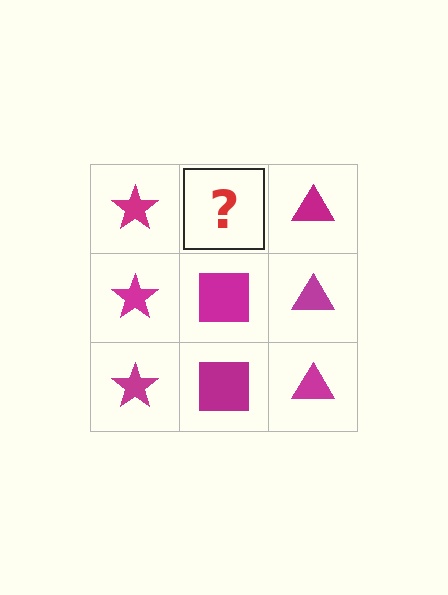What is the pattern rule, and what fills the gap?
The rule is that each column has a consistent shape. The gap should be filled with a magenta square.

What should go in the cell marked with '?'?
The missing cell should contain a magenta square.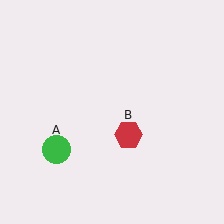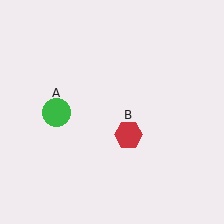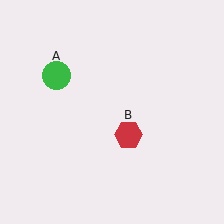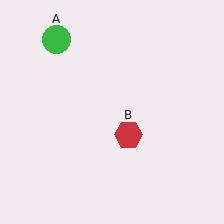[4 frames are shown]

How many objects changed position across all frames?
1 object changed position: green circle (object A).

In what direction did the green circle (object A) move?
The green circle (object A) moved up.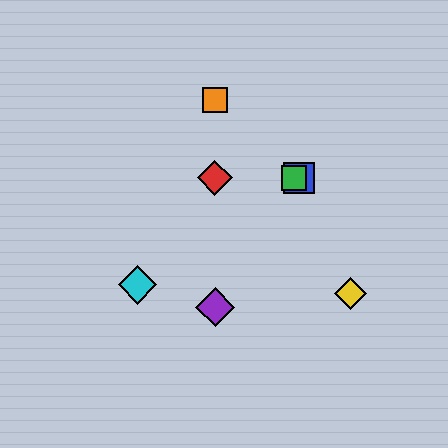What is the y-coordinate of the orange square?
The orange square is at y≈100.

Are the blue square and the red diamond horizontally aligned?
Yes, both are at y≈178.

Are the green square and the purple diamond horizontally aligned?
No, the green square is at y≈178 and the purple diamond is at y≈307.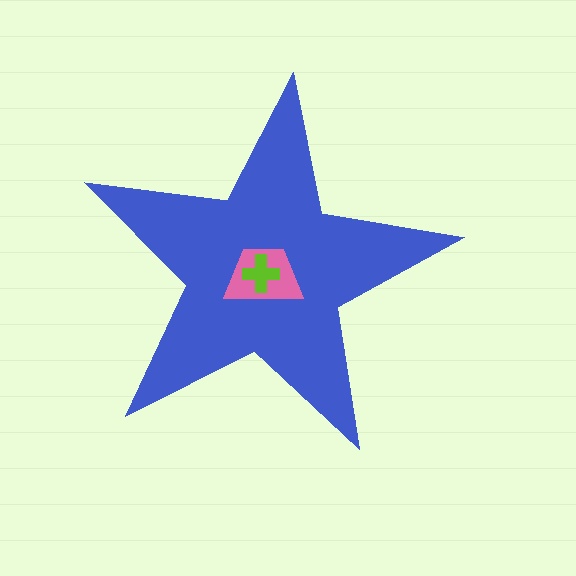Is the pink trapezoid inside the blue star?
Yes.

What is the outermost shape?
The blue star.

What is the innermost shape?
The lime cross.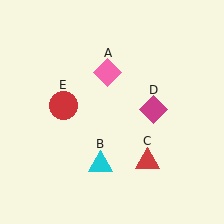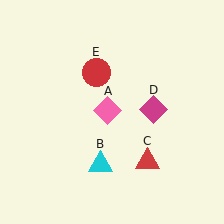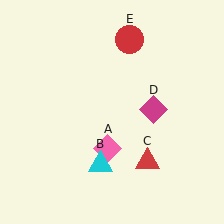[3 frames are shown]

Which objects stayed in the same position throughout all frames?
Cyan triangle (object B) and red triangle (object C) and magenta diamond (object D) remained stationary.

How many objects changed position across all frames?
2 objects changed position: pink diamond (object A), red circle (object E).